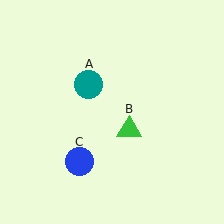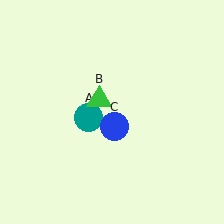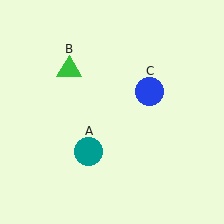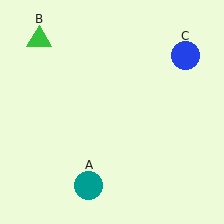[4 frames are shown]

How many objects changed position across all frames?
3 objects changed position: teal circle (object A), green triangle (object B), blue circle (object C).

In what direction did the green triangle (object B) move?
The green triangle (object B) moved up and to the left.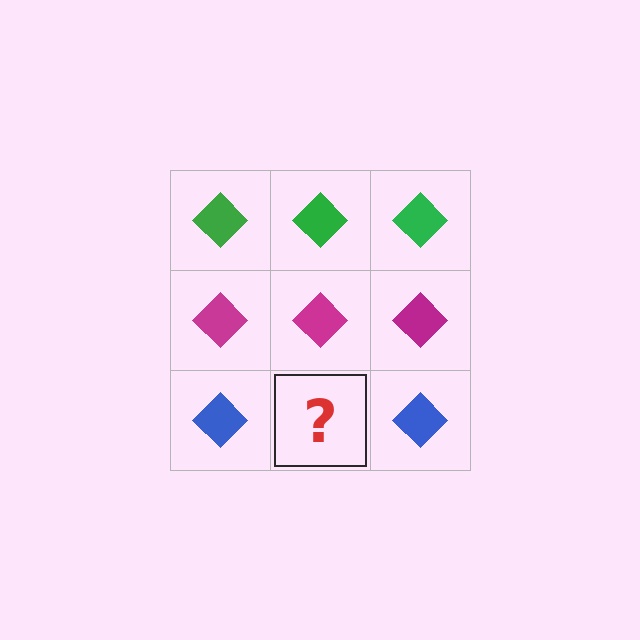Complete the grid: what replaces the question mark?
The question mark should be replaced with a blue diamond.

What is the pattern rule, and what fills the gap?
The rule is that each row has a consistent color. The gap should be filled with a blue diamond.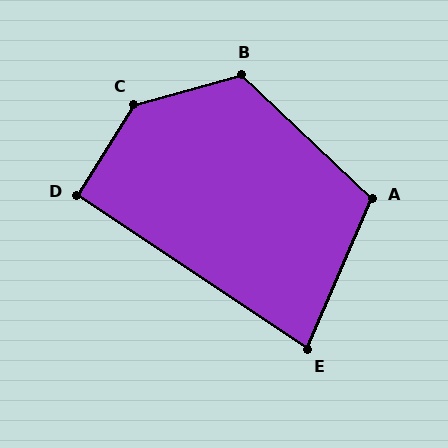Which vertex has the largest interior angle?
C, at approximately 137 degrees.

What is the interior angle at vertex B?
Approximately 121 degrees (obtuse).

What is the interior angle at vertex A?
Approximately 110 degrees (obtuse).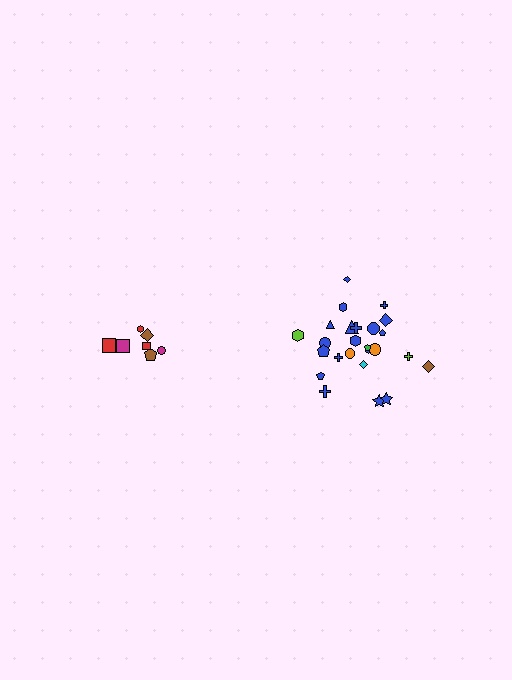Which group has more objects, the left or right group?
The right group.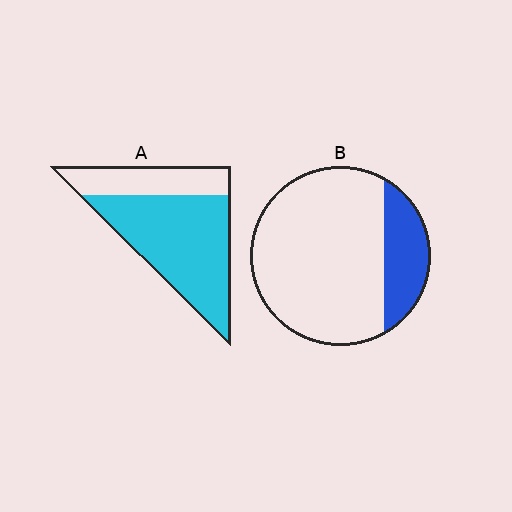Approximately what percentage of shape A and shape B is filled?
A is approximately 70% and B is approximately 20%.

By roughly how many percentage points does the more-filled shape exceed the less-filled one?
By roughly 50 percentage points (A over B).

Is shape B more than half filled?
No.